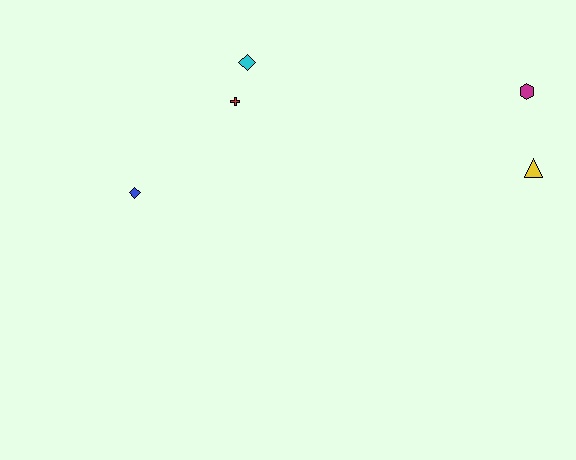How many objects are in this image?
There are 5 objects.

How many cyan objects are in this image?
There is 1 cyan object.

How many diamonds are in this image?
There are 2 diamonds.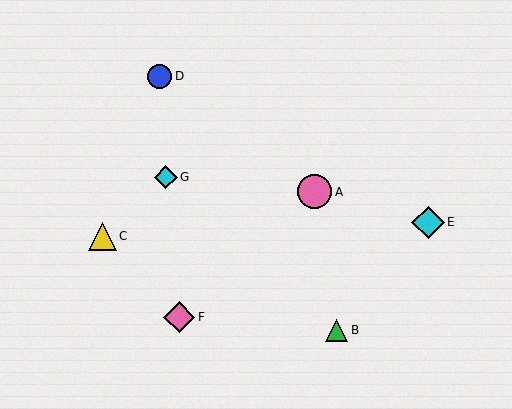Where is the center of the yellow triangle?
The center of the yellow triangle is at (102, 236).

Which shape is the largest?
The pink circle (labeled A) is the largest.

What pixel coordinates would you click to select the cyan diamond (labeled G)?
Click at (166, 177) to select the cyan diamond G.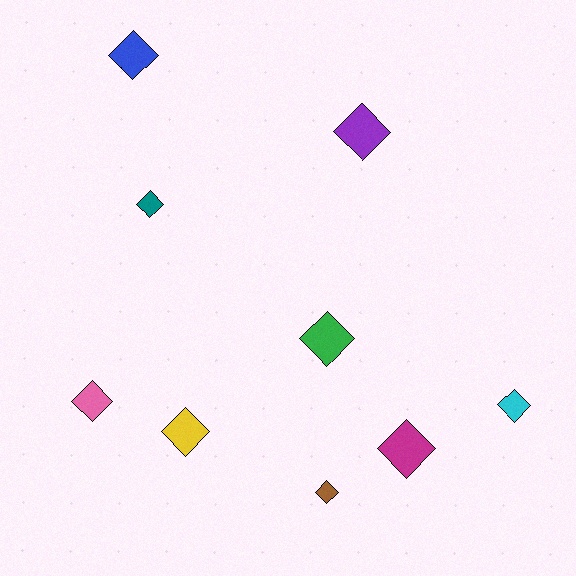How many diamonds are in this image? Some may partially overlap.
There are 9 diamonds.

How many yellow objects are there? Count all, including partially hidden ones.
There is 1 yellow object.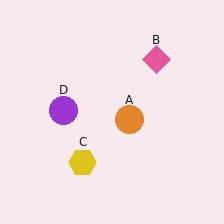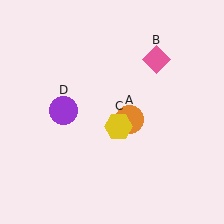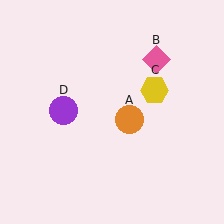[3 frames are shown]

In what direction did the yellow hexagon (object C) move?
The yellow hexagon (object C) moved up and to the right.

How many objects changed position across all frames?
1 object changed position: yellow hexagon (object C).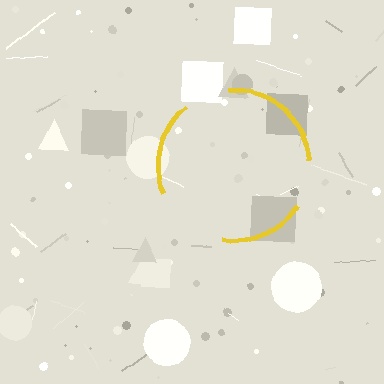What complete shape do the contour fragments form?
The contour fragments form a circle.